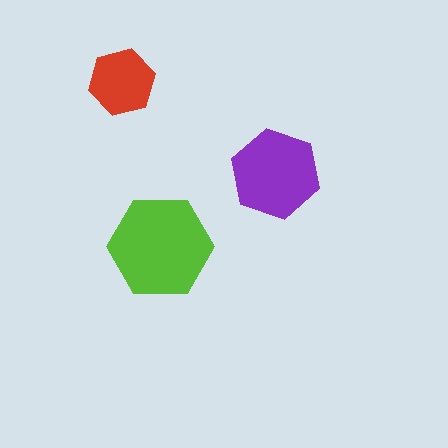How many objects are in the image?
There are 3 objects in the image.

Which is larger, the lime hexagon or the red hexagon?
The lime one.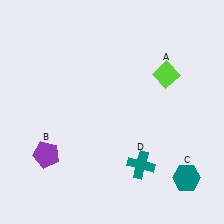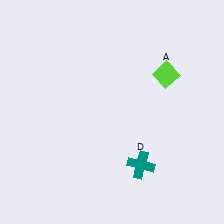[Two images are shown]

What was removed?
The teal hexagon (C), the purple pentagon (B) were removed in Image 2.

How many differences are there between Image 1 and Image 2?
There are 2 differences between the two images.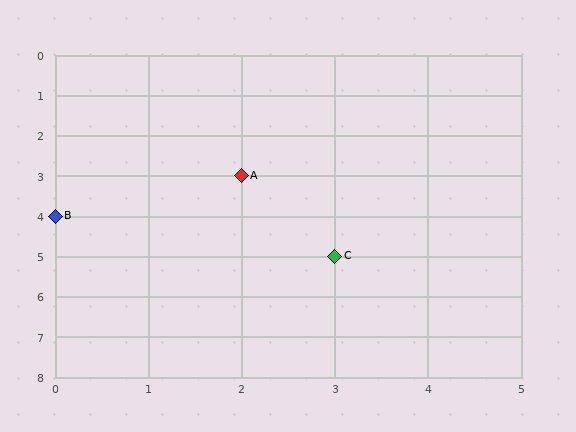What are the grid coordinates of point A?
Point A is at grid coordinates (2, 3).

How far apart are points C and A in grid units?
Points C and A are 1 column and 2 rows apart (about 2.2 grid units diagonally).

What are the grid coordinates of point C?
Point C is at grid coordinates (3, 5).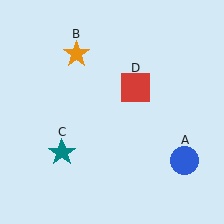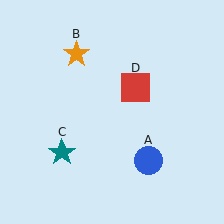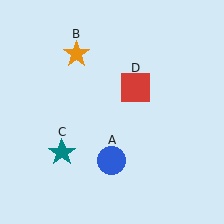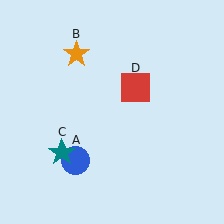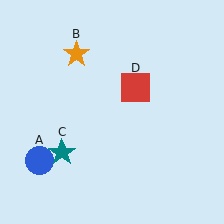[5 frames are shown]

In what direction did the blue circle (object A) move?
The blue circle (object A) moved left.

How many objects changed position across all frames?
1 object changed position: blue circle (object A).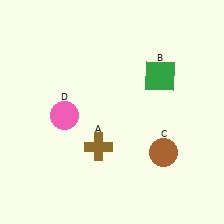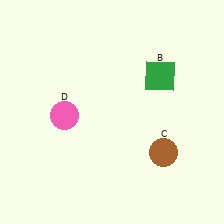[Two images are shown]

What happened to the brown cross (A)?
The brown cross (A) was removed in Image 2. It was in the bottom-left area of Image 1.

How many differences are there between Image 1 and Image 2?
There is 1 difference between the two images.